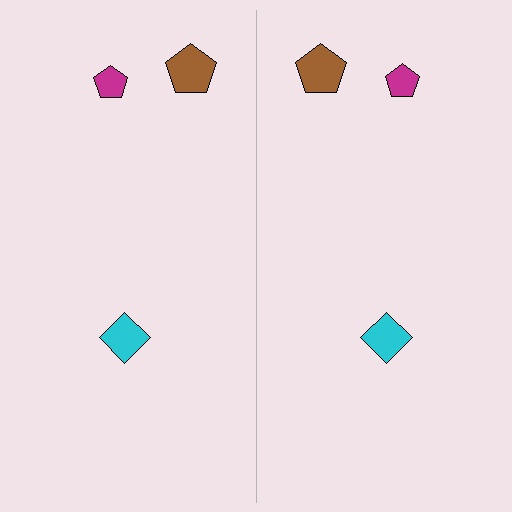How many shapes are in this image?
There are 6 shapes in this image.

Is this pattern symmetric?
Yes, this pattern has bilateral (reflection) symmetry.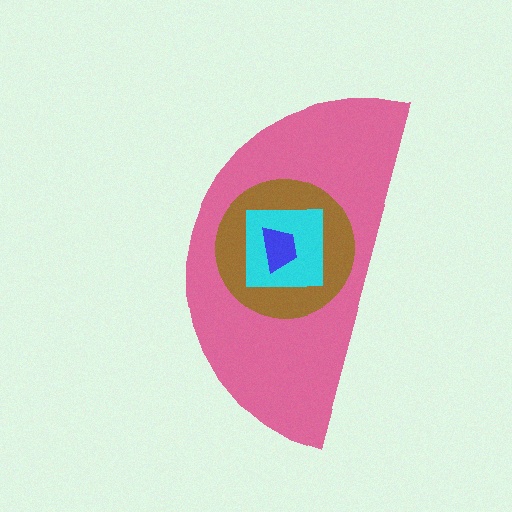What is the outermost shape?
The pink semicircle.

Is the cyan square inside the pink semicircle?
Yes.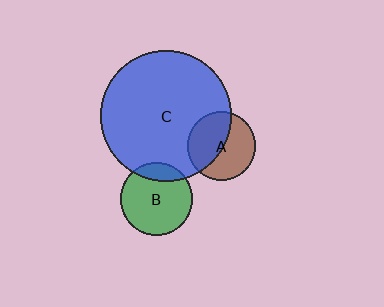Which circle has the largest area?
Circle C (blue).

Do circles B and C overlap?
Yes.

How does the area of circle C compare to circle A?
Approximately 3.7 times.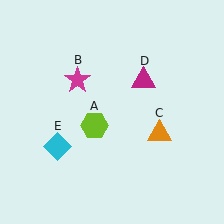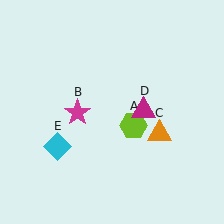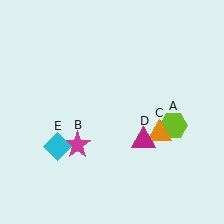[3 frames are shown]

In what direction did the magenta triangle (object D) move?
The magenta triangle (object D) moved down.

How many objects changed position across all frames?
3 objects changed position: lime hexagon (object A), magenta star (object B), magenta triangle (object D).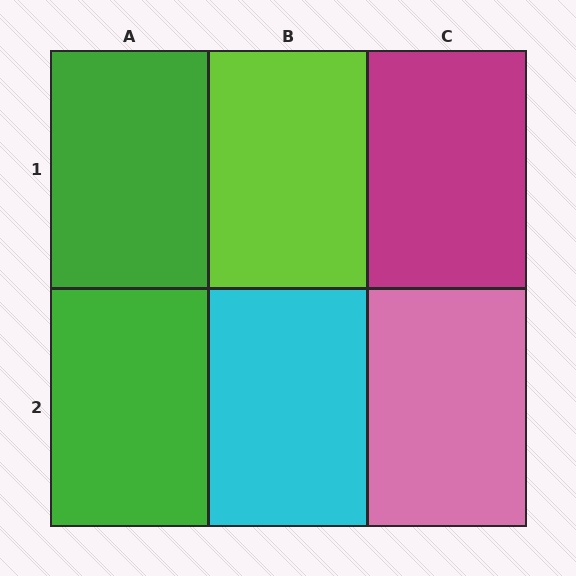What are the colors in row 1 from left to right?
Green, lime, magenta.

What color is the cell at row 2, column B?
Cyan.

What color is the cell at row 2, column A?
Green.